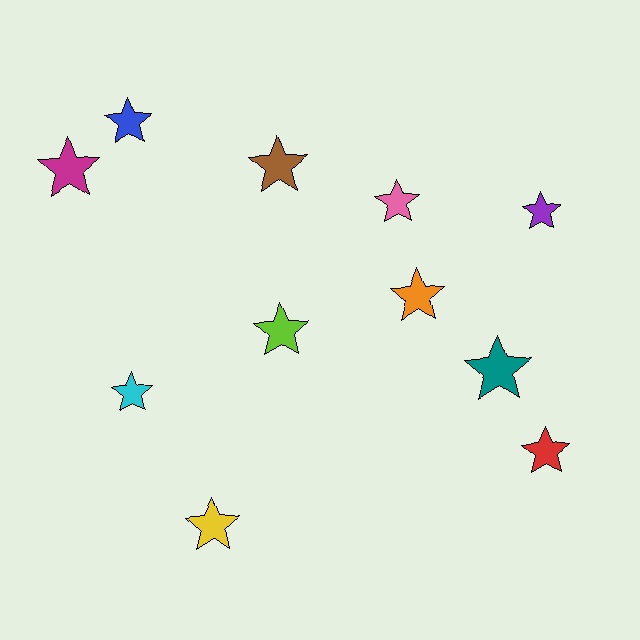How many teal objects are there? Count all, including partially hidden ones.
There is 1 teal object.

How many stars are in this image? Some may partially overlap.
There are 11 stars.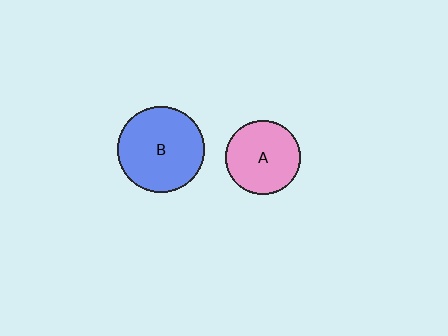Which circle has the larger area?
Circle B (blue).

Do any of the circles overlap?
No, none of the circles overlap.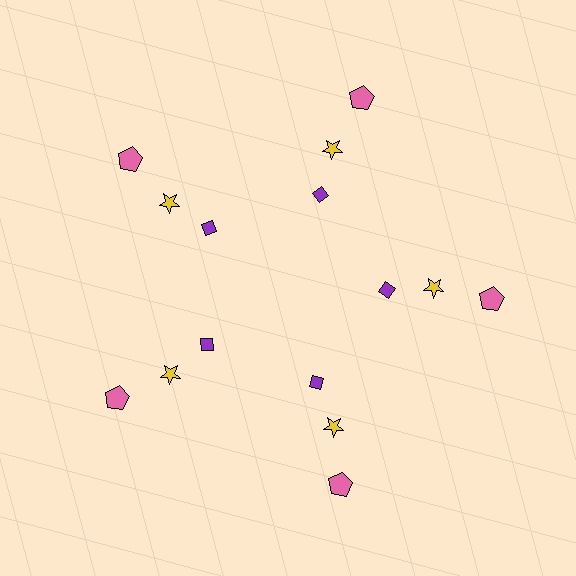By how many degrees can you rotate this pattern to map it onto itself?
The pattern maps onto itself every 72 degrees of rotation.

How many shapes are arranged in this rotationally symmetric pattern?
There are 15 shapes, arranged in 5 groups of 3.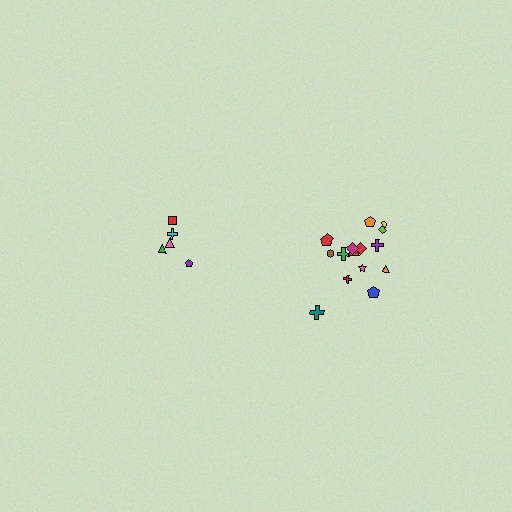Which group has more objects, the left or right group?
The right group.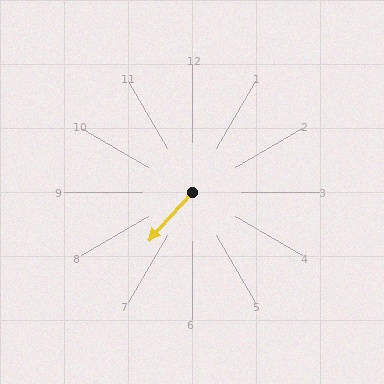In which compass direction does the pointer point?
Southwest.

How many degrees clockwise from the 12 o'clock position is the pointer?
Approximately 222 degrees.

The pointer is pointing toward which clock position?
Roughly 7 o'clock.